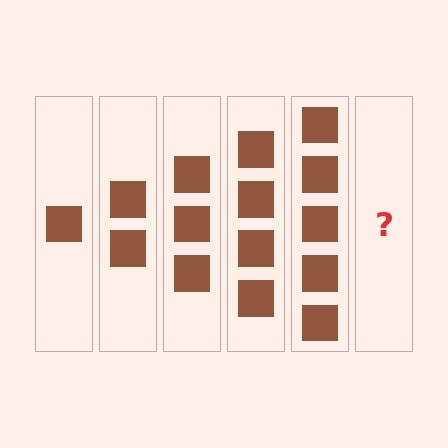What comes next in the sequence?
The next element should be 6 squares.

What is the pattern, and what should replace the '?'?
The pattern is that each step adds one more square. The '?' should be 6 squares.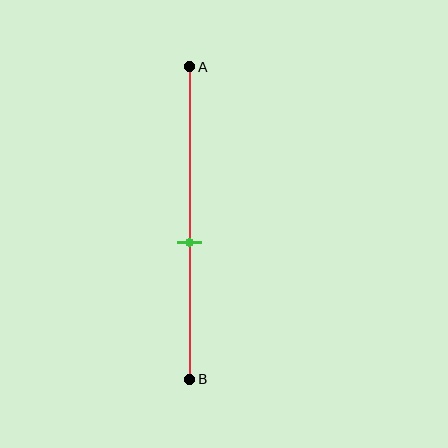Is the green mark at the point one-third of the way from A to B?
No, the mark is at about 55% from A, not at the 33% one-third point.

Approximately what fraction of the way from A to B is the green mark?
The green mark is approximately 55% of the way from A to B.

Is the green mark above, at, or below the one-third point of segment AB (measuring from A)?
The green mark is below the one-third point of segment AB.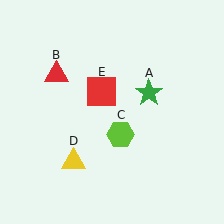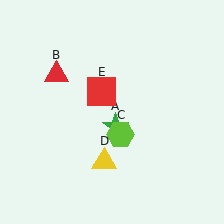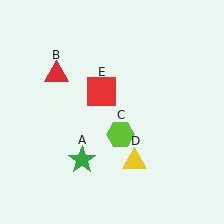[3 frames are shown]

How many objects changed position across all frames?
2 objects changed position: green star (object A), yellow triangle (object D).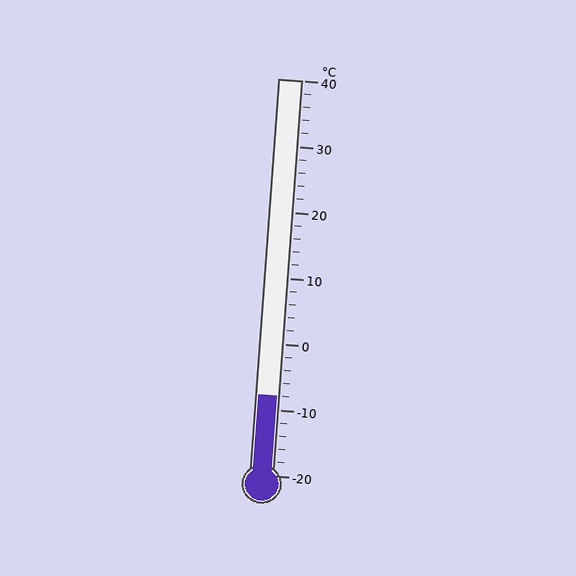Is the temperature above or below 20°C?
The temperature is below 20°C.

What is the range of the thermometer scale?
The thermometer scale ranges from -20°C to 40°C.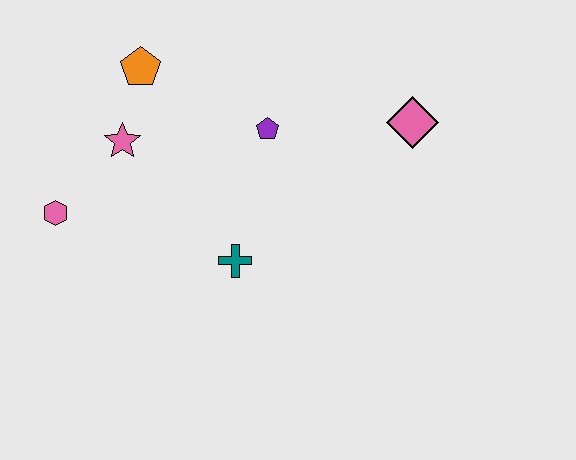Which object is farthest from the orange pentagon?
The pink diamond is farthest from the orange pentagon.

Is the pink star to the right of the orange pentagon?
No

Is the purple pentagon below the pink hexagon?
No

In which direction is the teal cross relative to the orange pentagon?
The teal cross is below the orange pentagon.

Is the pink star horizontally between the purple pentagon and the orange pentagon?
No